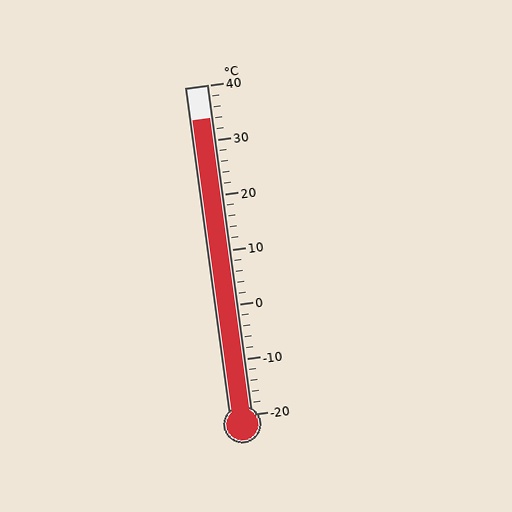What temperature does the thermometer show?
The thermometer shows approximately 34°C.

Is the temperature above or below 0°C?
The temperature is above 0°C.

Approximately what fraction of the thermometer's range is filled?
The thermometer is filled to approximately 90% of its range.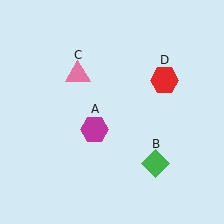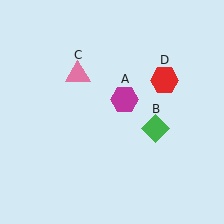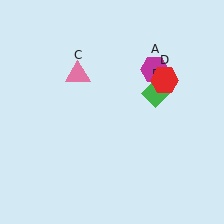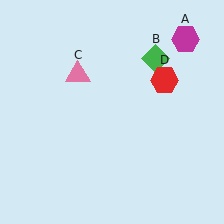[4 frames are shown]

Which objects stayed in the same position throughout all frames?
Pink triangle (object C) and red hexagon (object D) remained stationary.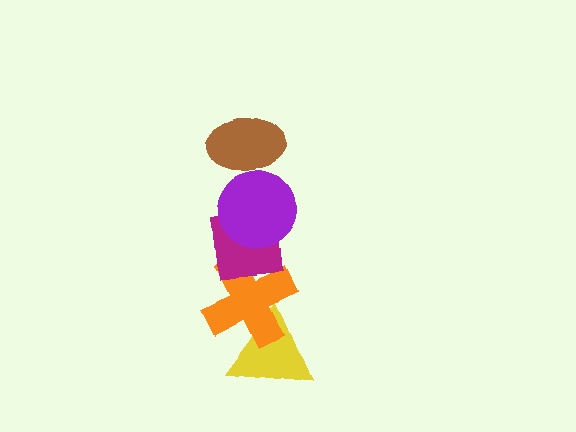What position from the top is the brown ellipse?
The brown ellipse is 1st from the top.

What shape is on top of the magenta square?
The purple circle is on top of the magenta square.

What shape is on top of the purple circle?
The brown ellipse is on top of the purple circle.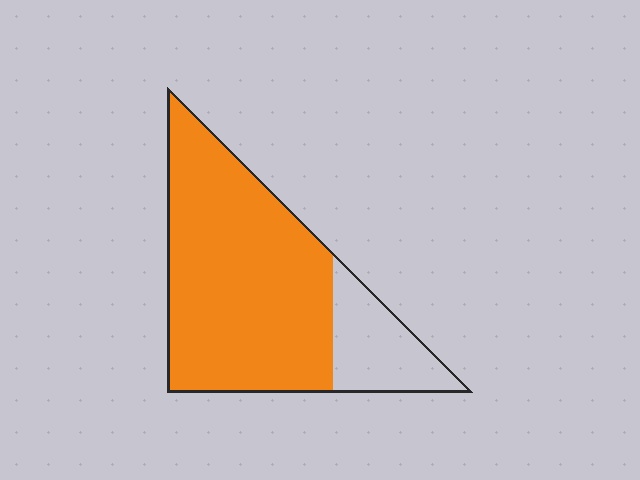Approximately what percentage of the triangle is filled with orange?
Approximately 80%.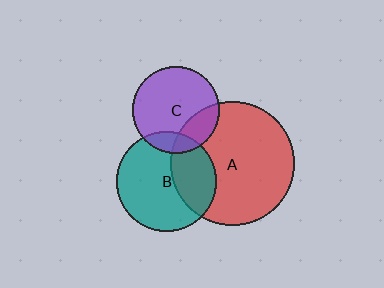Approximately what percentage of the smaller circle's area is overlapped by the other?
Approximately 15%.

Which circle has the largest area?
Circle A (red).